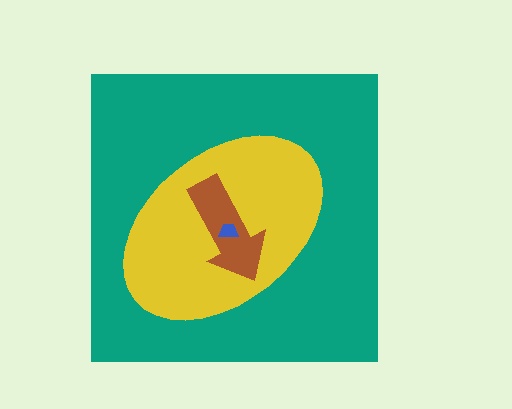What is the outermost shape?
The teal square.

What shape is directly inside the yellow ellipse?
The brown arrow.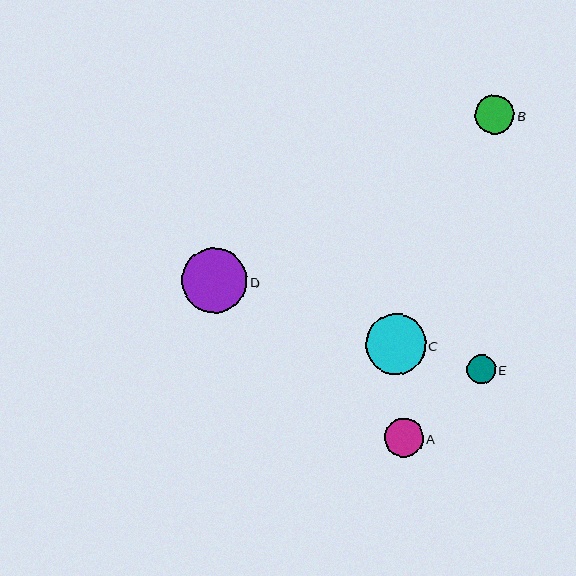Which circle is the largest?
Circle D is the largest with a size of approximately 65 pixels.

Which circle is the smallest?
Circle E is the smallest with a size of approximately 29 pixels.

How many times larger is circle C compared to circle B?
Circle C is approximately 1.5 times the size of circle B.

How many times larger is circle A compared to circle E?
Circle A is approximately 1.3 times the size of circle E.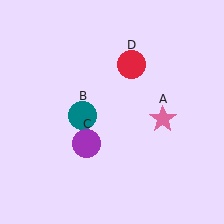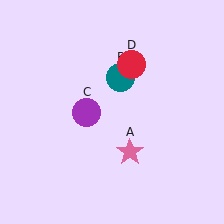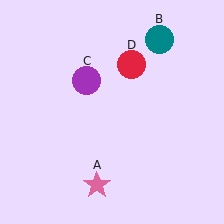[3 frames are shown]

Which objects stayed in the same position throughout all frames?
Red circle (object D) remained stationary.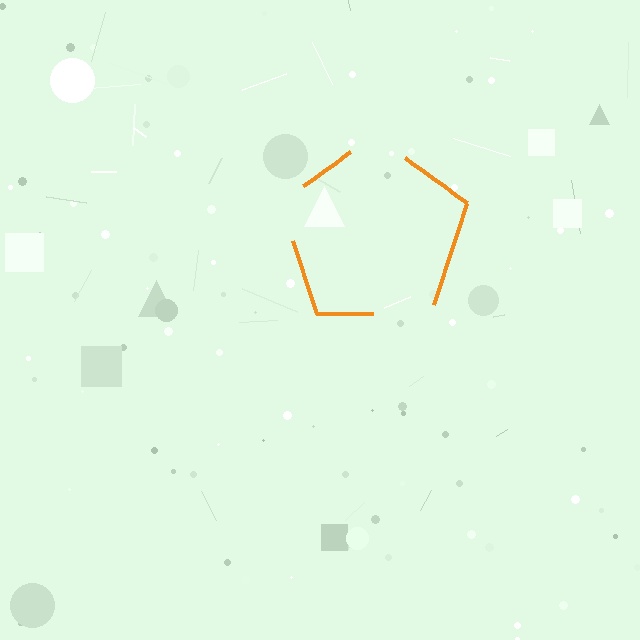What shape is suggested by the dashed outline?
The dashed outline suggests a pentagon.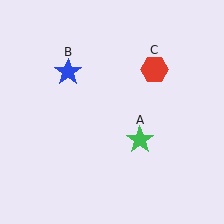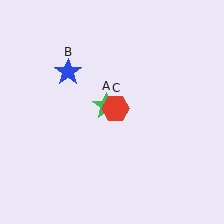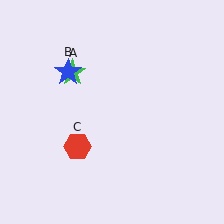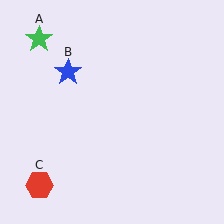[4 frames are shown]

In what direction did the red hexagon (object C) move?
The red hexagon (object C) moved down and to the left.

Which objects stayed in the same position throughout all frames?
Blue star (object B) remained stationary.